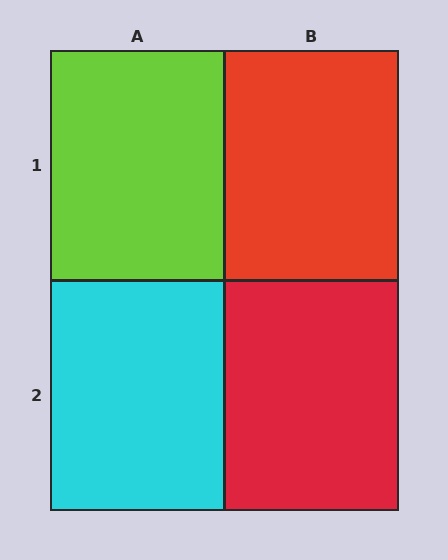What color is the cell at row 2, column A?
Cyan.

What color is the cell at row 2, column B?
Red.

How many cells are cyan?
1 cell is cyan.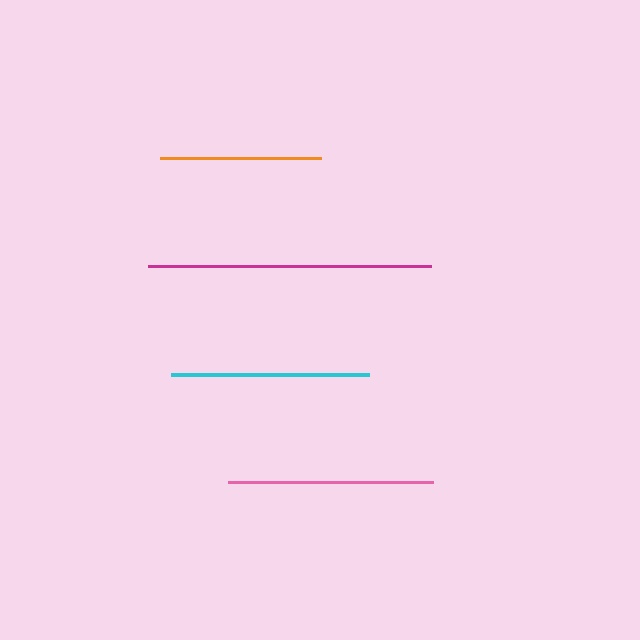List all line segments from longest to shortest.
From longest to shortest: magenta, pink, cyan, orange.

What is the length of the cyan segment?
The cyan segment is approximately 198 pixels long.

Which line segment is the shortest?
The orange line is the shortest at approximately 161 pixels.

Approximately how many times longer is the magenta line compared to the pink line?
The magenta line is approximately 1.4 times the length of the pink line.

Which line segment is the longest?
The magenta line is the longest at approximately 283 pixels.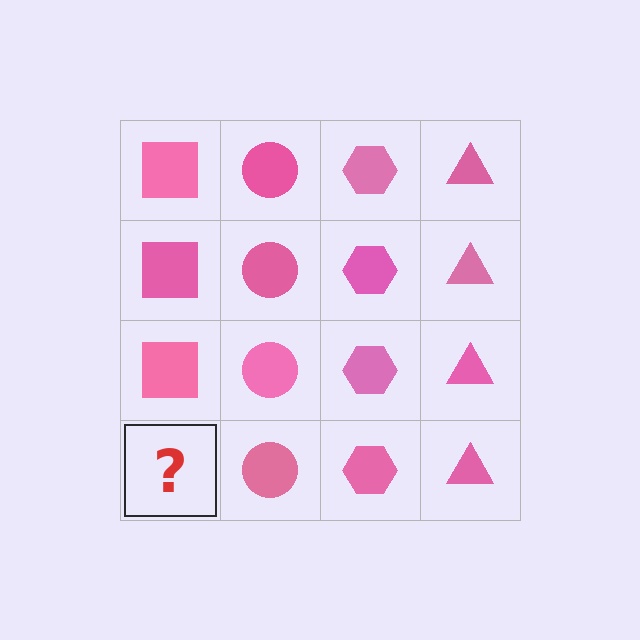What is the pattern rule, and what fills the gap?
The rule is that each column has a consistent shape. The gap should be filled with a pink square.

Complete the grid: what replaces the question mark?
The question mark should be replaced with a pink square.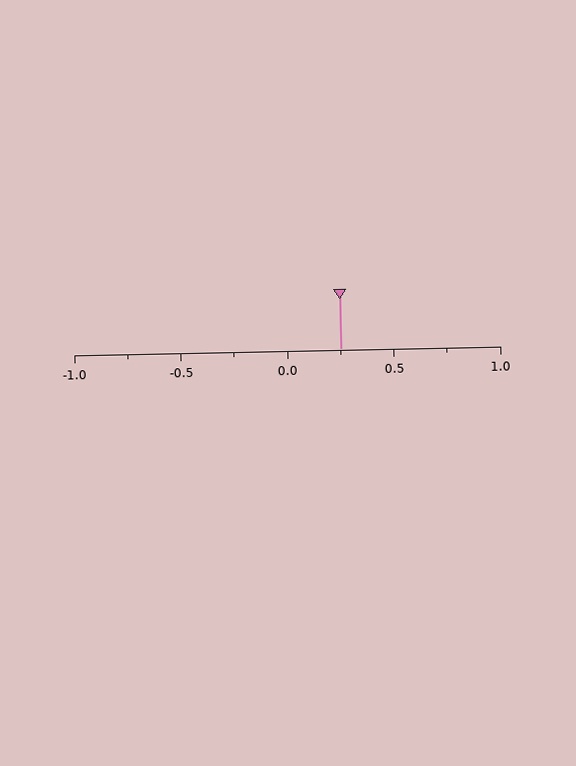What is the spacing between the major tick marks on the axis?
The major ticks are spaced 0.5 apart.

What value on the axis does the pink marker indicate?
The marker indicates approximately 0.25.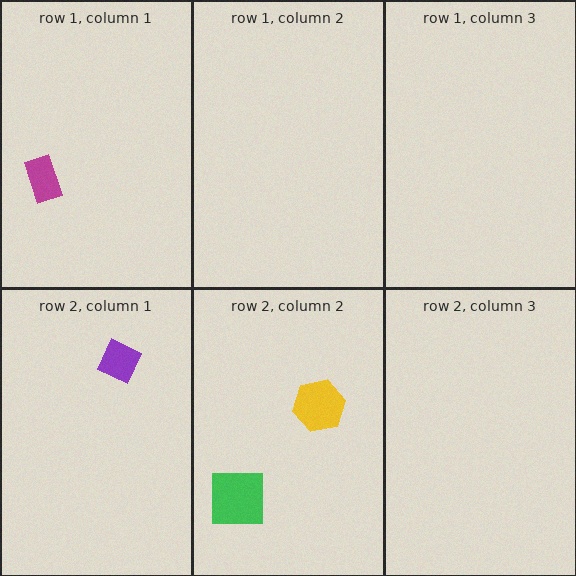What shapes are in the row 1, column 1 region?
The magenta rectangle.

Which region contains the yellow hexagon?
The row 2, column 2 region.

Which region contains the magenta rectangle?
The row 1, column 1 region.